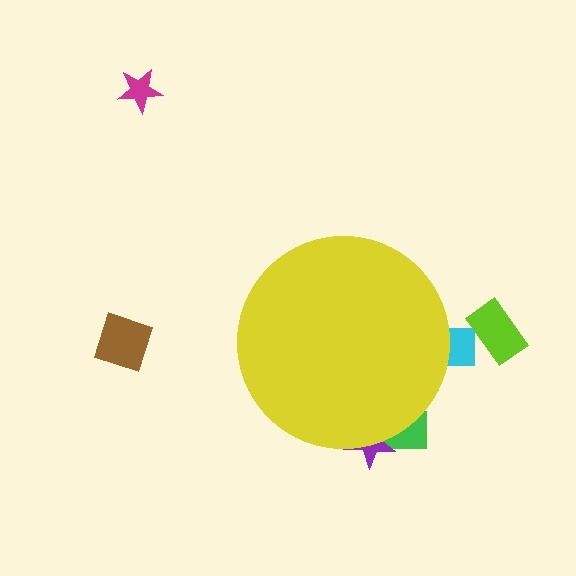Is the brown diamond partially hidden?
No, the brown diamond is fully visible.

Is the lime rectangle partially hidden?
No, the lime rectangle is fully visible.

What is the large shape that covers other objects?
A yellow circle.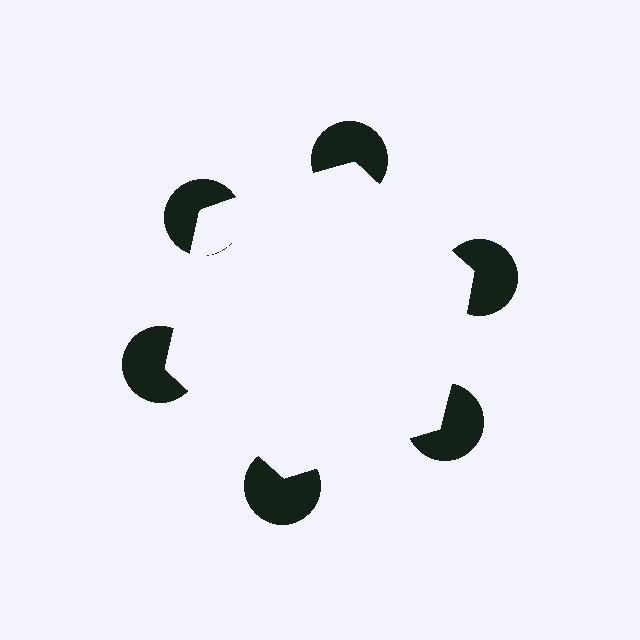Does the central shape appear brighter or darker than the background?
It typically appears slightly brighter than the background, even though no actual brightness change is drawn.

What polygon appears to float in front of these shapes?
An illusory hexagon — its edges are inferred from the aligned wedge cuts in the pac-man discs, not physically drawn.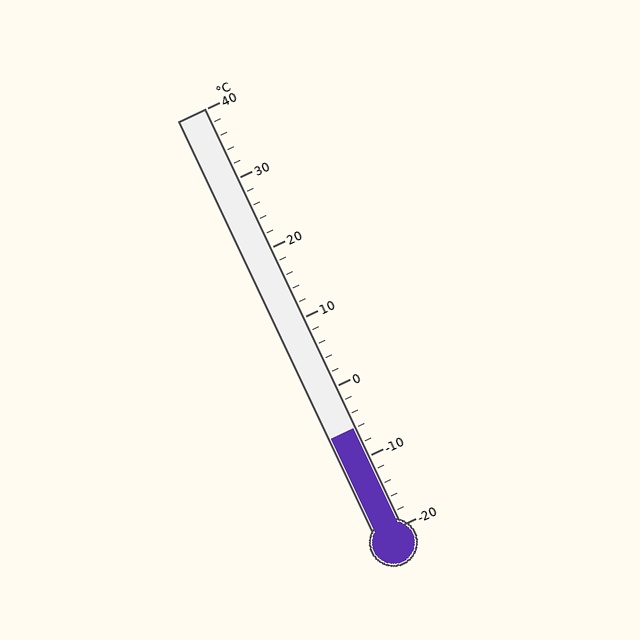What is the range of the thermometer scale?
The thermometer scale ranges from -20°C to 40°C.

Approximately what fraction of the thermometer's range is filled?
The thermometer is filled to approximately 25% of its range.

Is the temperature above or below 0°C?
The temperature is below 0°C.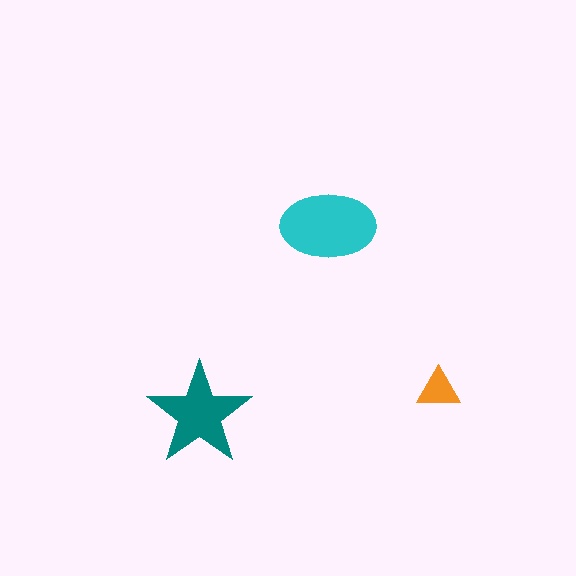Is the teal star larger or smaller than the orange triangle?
Larger.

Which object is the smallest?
The orange triangle.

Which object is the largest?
The cyan ellipse.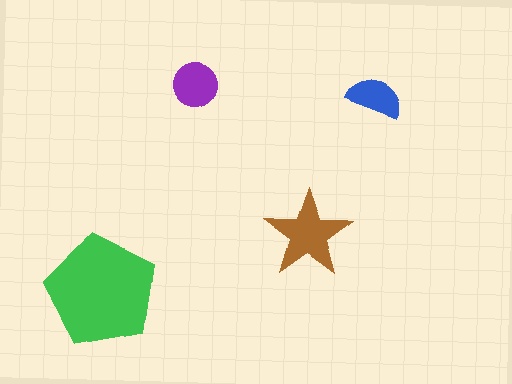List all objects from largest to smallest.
The green pentagon, the brown star, the purple circle, the blue semicircle.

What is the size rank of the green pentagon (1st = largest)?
1st.